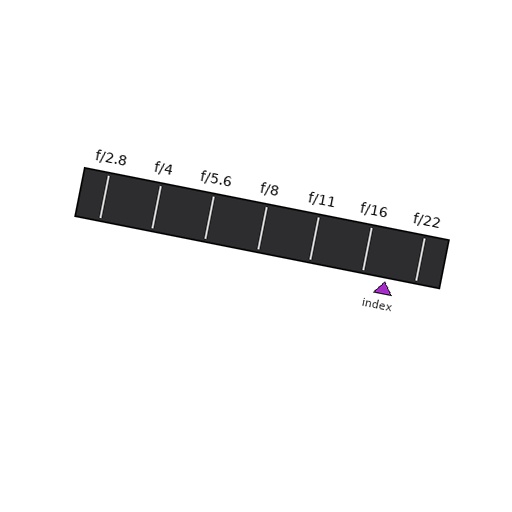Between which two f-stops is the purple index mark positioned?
The index mark is between f/16 and f/22.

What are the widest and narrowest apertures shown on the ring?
The widest aperture shown is f/2.8 and the narrowest is f/22.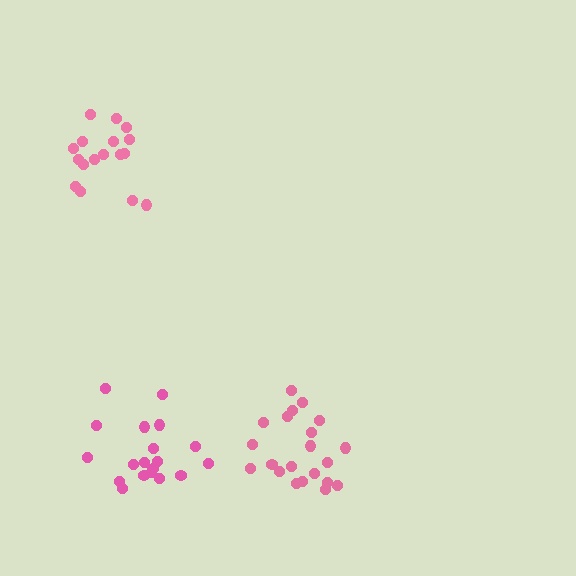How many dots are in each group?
Group 1: 19 dots, Group 2: 17 dots, Group 3: 21 dots (57 total).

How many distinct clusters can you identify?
There are 3 distinct clusters.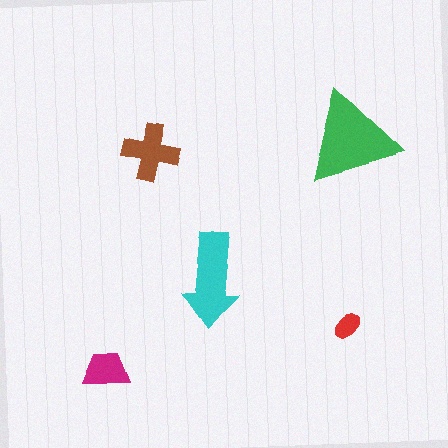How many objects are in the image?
There are 5 objects in the image.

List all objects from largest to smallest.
The green triangle, the cyan arrow, the brown cross, the magenta trapezoid, the red ellipse.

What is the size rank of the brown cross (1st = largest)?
3rd.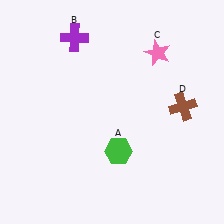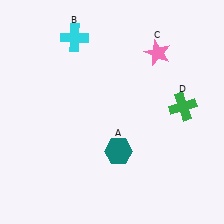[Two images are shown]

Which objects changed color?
A changed from green to teal. B changed from purple to cyan. D changed from brown to green.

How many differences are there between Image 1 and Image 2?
There are 3 differences between the two images.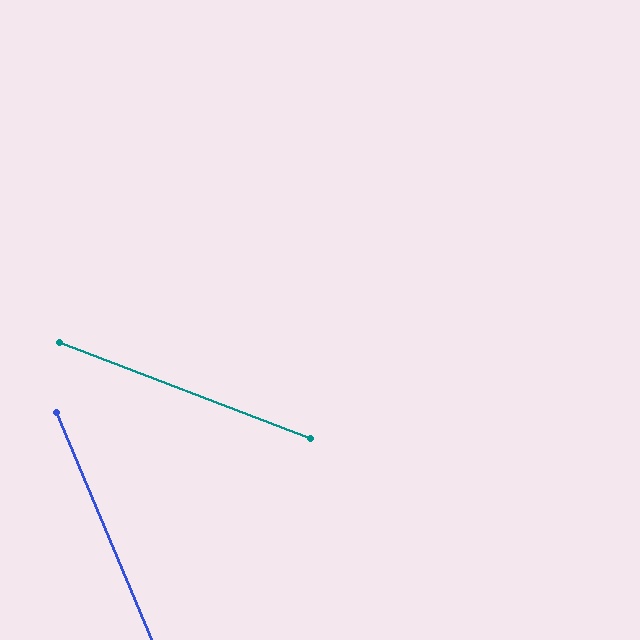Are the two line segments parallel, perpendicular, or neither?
Neither parallel nor perpendicular — they differ by about 46°.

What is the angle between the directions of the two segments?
Approximately 46 degrees.